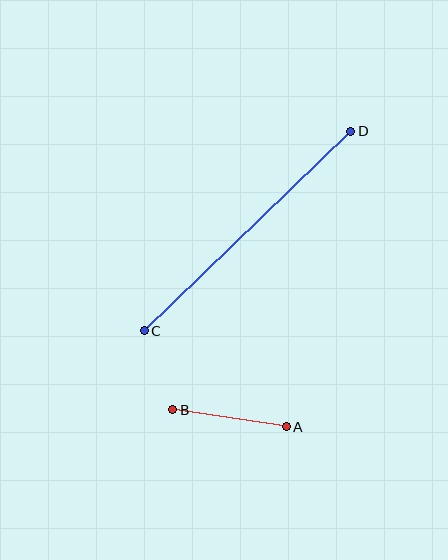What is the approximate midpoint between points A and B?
The midpoint is at approximately (230, 418) pixels.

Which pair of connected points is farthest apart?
Points C and D are farthest apart.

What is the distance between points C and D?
The distance is approximately 287 pixels.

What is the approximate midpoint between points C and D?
The midpoint is at approximately (248, 231) pixels.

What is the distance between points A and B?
The distance is approximately 115 pixels.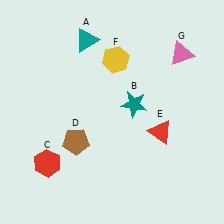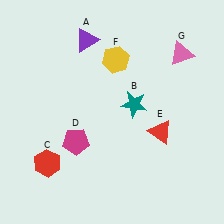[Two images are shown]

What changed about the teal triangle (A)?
In Image 1, A is teal. In Image 2, it changed to purple.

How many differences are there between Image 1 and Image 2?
There are 2 differences between the two images.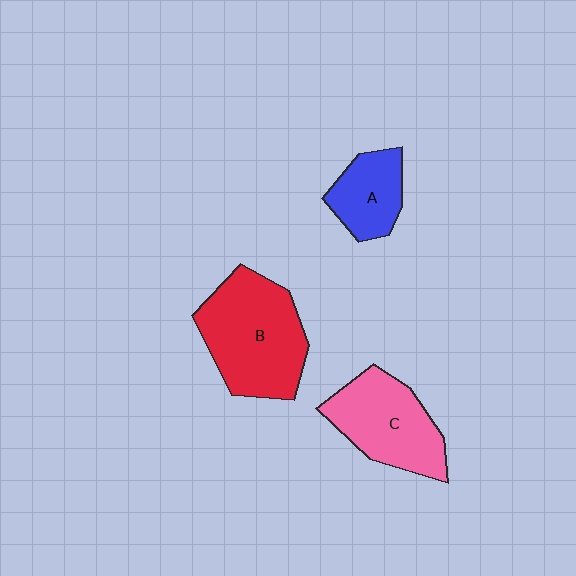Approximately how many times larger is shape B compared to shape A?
Approximately 2.0 times.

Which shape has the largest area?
Shape B (red).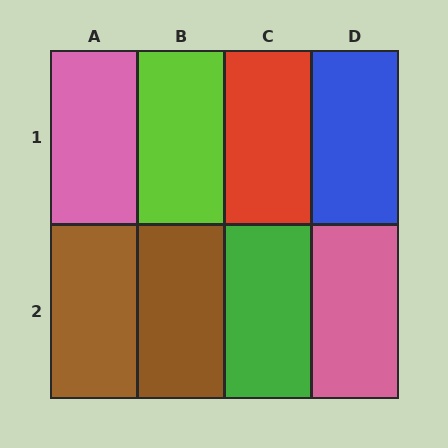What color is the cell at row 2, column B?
Brown.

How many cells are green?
1 cell is green.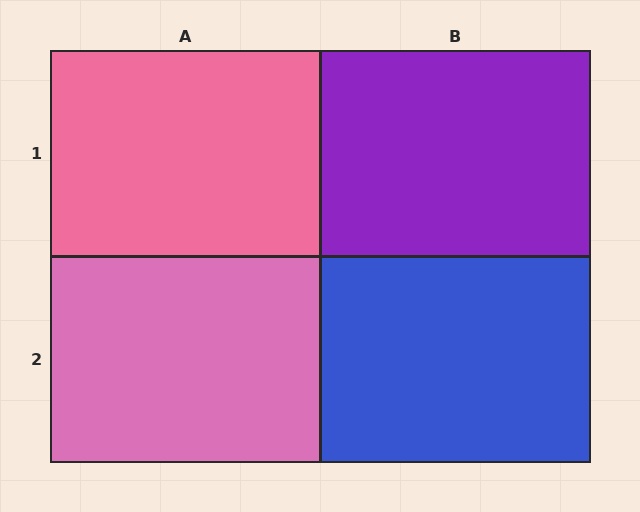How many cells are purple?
1 cell is purple.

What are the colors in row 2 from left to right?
Pink, blue.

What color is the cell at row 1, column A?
Pink.